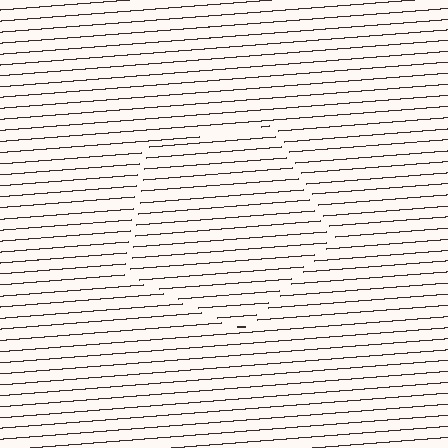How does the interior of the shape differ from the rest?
The interior of the shape contains the same grating, shifted by half a period — the contour is defined by the phase discontinuity where line-ends from the inner and outer gratings abut.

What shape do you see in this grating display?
An illusory pentagon. The interior of the shape contains the same grating, shifted by half a period — the contour is defined by the phase discontinuity where line-ends from the inner and outer gratings abut.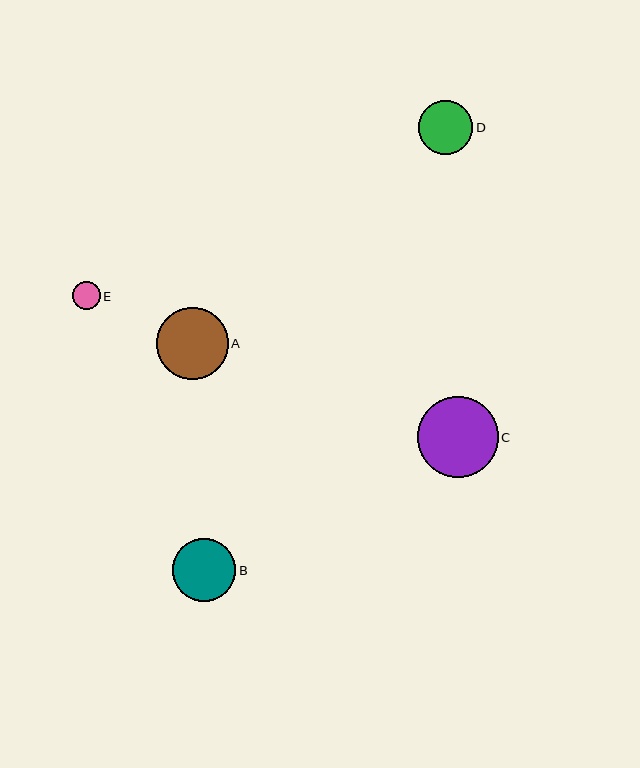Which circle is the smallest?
Circle E is the smallest with a size of approximately 28 pixels.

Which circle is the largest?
Circle C is the largest with a size of approximately 81 pixels.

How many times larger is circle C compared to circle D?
Circle C is approximately 1.5 times the size of circle D.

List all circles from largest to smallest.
From largest to smallest: C, A, B, D, E.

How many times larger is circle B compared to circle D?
Circle B is approximately 1.2 times the size of circle D.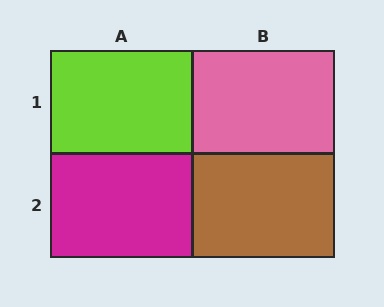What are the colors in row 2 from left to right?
Magenta, brown.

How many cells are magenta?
1 cell is magenta.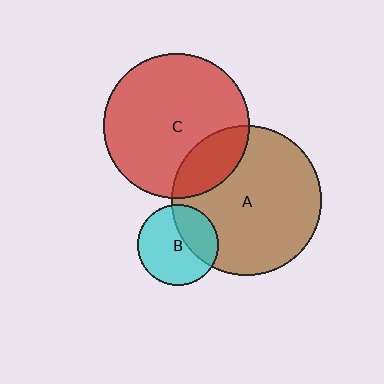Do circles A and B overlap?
Yes.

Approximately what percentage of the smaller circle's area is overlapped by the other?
Approximately 35%.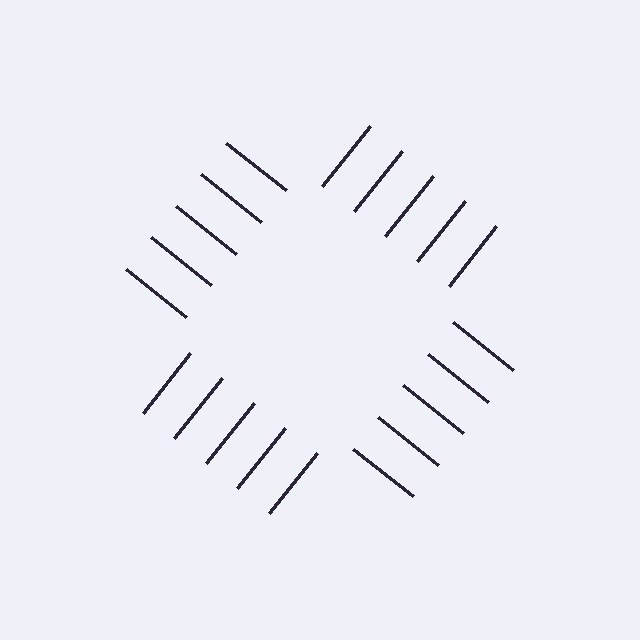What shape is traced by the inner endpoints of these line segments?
An illusory square — the line segments terminate on its edges but no continuous stroke is drawn.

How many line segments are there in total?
20 — 5 along each of the 4 edges.